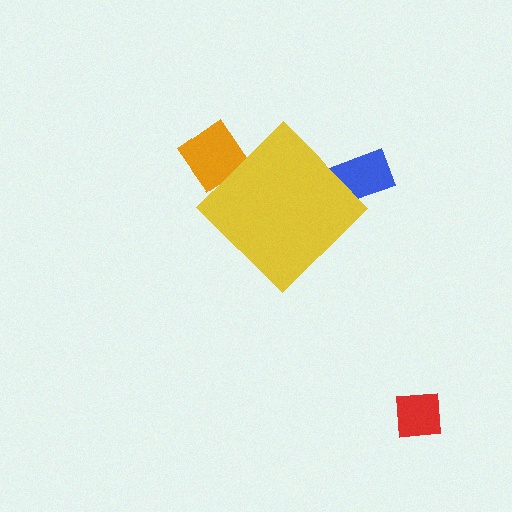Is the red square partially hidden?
No, the red square is fully visible.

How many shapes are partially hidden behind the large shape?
2 shapes are partially hidden.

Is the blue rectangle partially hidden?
Yes, the blue rectangle is partially hidden behind the yellow diamond.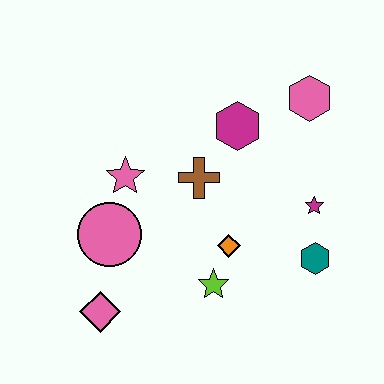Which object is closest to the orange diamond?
The lime star is closest to the orange diamond.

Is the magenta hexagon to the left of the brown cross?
No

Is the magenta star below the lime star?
No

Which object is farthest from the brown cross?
The pink diamond is farthest from the brown cross.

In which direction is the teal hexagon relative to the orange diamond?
The teal hexagon is to the right of the orange diamond.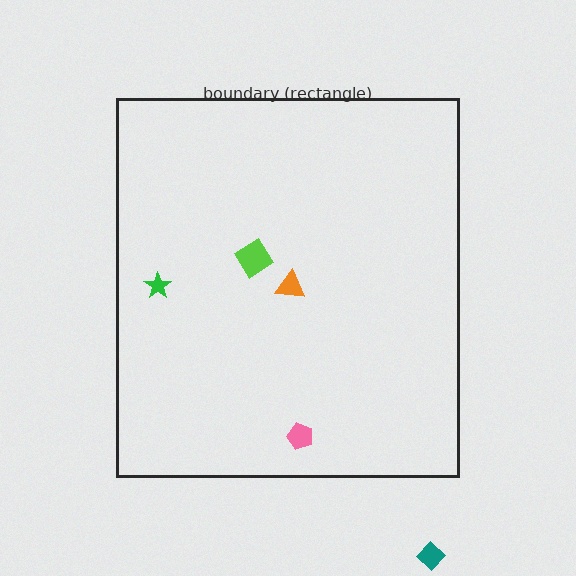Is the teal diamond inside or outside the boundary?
Outside.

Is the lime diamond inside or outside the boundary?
Inside.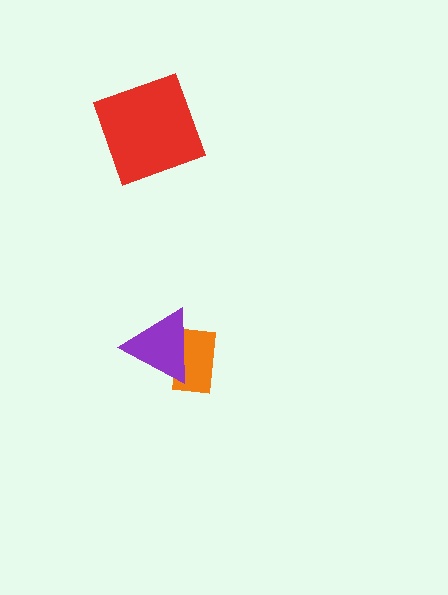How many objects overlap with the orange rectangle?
1 object overlaps with the orange rectangle.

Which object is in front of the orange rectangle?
The purple triangle is in front of the orange rectangle.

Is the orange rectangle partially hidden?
Yes, it is partially covered by another shape.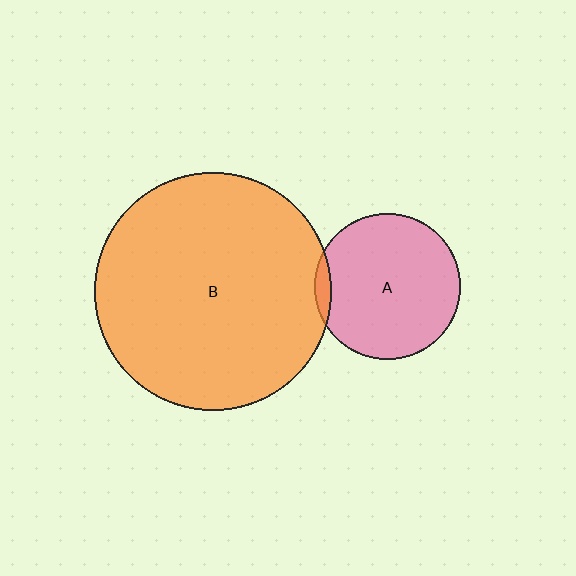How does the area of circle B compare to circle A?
Approximately 2.6 times.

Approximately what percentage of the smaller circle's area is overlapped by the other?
Approximately 5%.